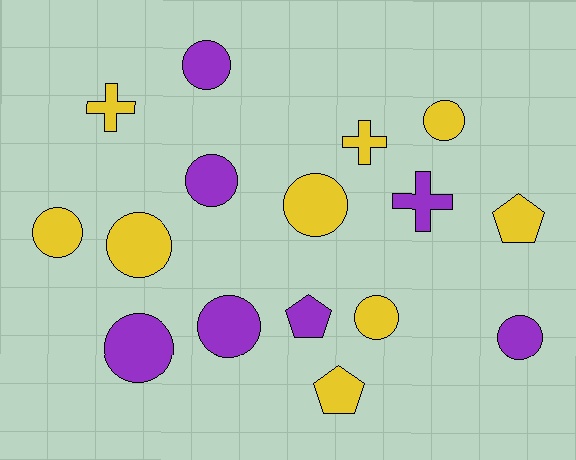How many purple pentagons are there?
There is 1 purple pentagon.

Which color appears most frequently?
Yellow, with 9 objects.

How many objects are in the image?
There are 16 objects.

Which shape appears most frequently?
Circle, with 10 objects.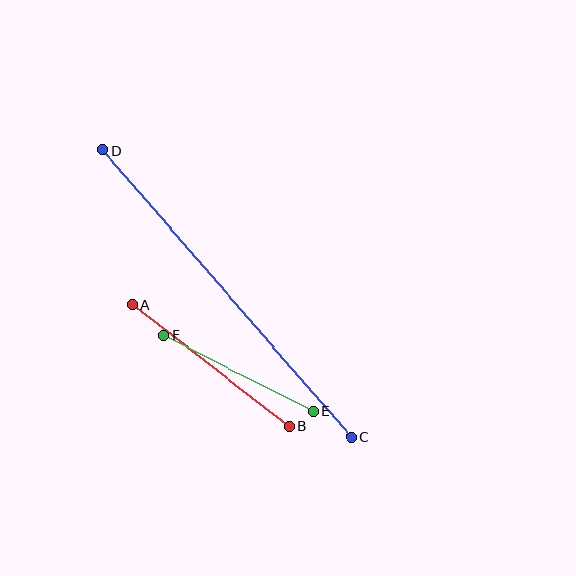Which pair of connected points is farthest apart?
Points C and D are farthest apart.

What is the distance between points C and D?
The distance is approximately 379 pixels.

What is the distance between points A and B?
The distance is approximately 198 pixels.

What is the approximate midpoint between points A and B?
The midpoint is at approximately (211, 366) pixels.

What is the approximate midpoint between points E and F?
The midpoint is at approximately (238, 373) pixels.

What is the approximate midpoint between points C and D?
The midpoint is at approximately (227, 294) pixels.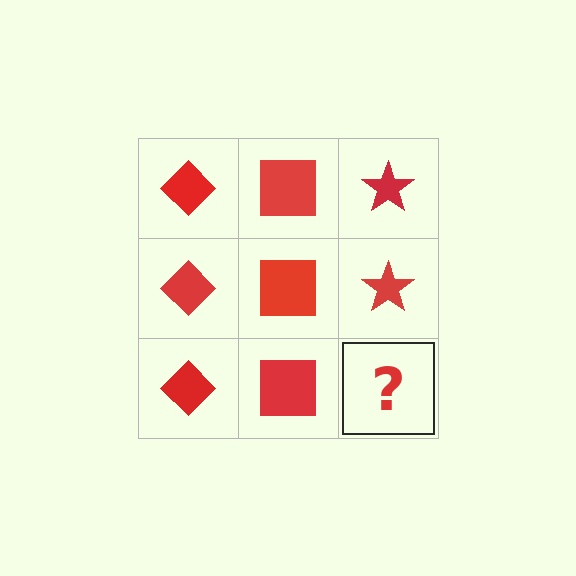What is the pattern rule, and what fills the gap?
The rule is that each column has a consistent shape. The gap should be filled with a red star.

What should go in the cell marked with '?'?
The missing cell should contain a red star.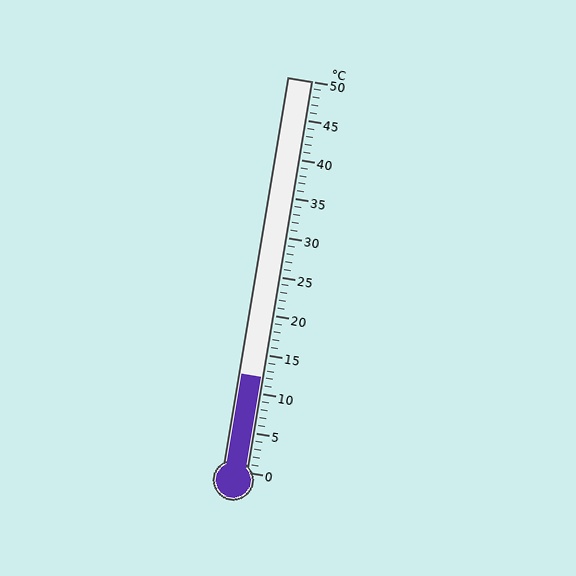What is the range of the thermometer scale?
The thermometer scale ranges from 0°C to 50°C.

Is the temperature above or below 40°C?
The temperature is below 40°C.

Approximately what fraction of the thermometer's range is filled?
The thermometer is filled to approximately 25% of its range.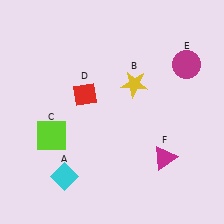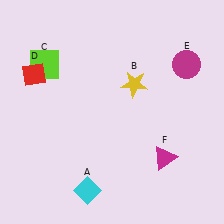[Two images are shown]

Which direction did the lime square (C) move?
The lime square (C) moved up.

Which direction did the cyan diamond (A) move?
The cyan diamond (A) moved right.